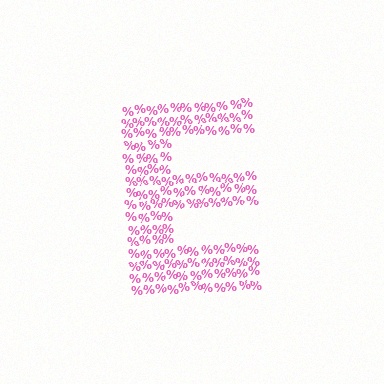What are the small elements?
The small elements are percent signs.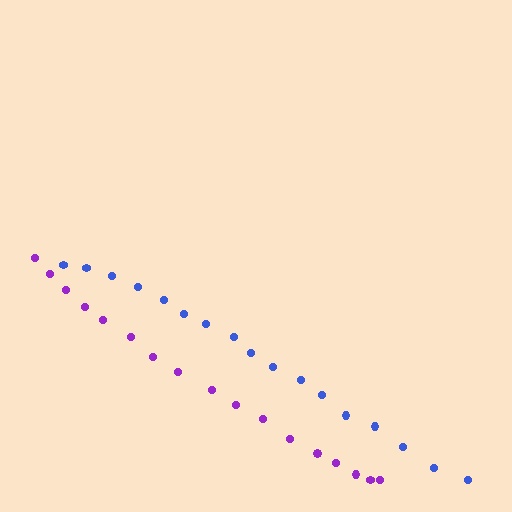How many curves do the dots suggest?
There are 2 distinct paths.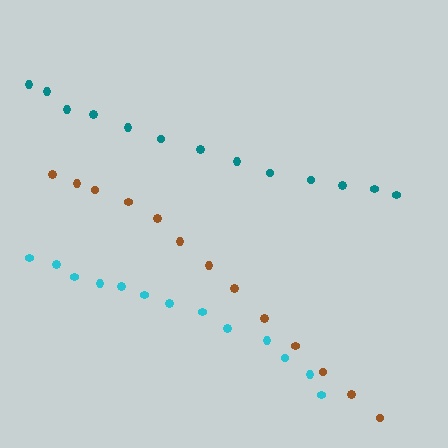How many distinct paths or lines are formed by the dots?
There are 3 distinct paths.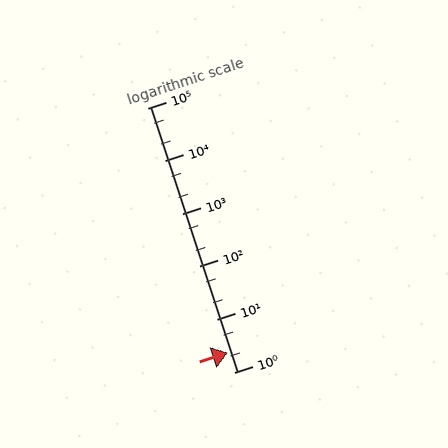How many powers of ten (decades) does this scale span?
The scale spans 5 decades, from 1 to 100000.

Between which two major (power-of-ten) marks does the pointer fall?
The pointer is between 1 and 10.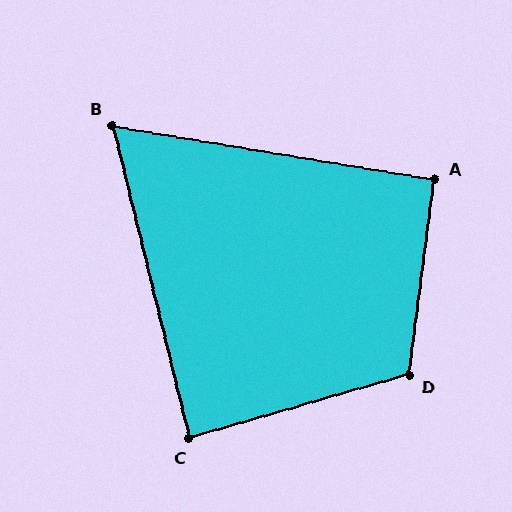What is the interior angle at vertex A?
Approximately 92 degrees (approximately right).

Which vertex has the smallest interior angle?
B, at approximately 67 degrees.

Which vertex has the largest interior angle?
D, at approximately 113 degrees.